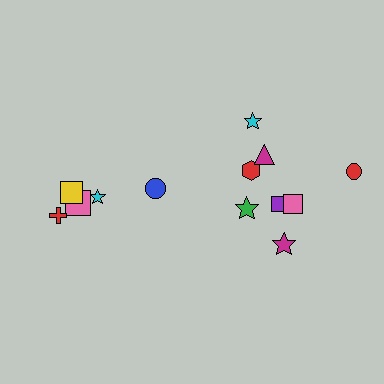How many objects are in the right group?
There are 8 objects.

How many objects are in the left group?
There are 5 objects.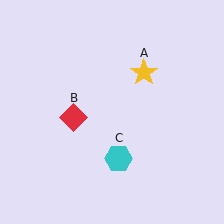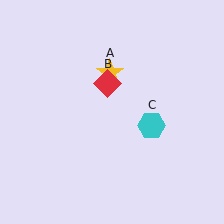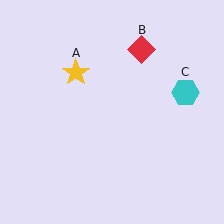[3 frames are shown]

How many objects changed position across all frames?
3 objects changed position: yellow star (object A), red diamond (object B), cyan hexagon (object C).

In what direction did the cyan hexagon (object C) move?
The cyan hexagon (object C) moved up and to the right.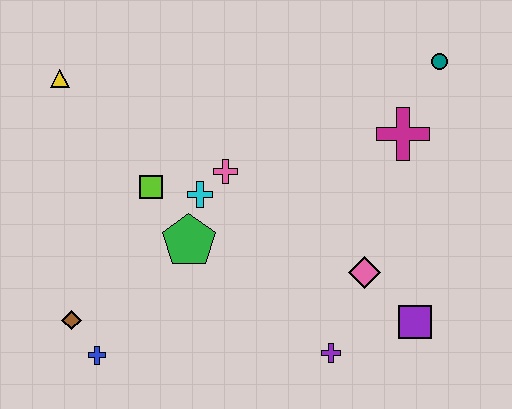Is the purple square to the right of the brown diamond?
Yes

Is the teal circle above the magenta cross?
Yes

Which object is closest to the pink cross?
The cyan cross is closest to the pink cross.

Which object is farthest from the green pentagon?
The teal circle is farthest from the green pentagon.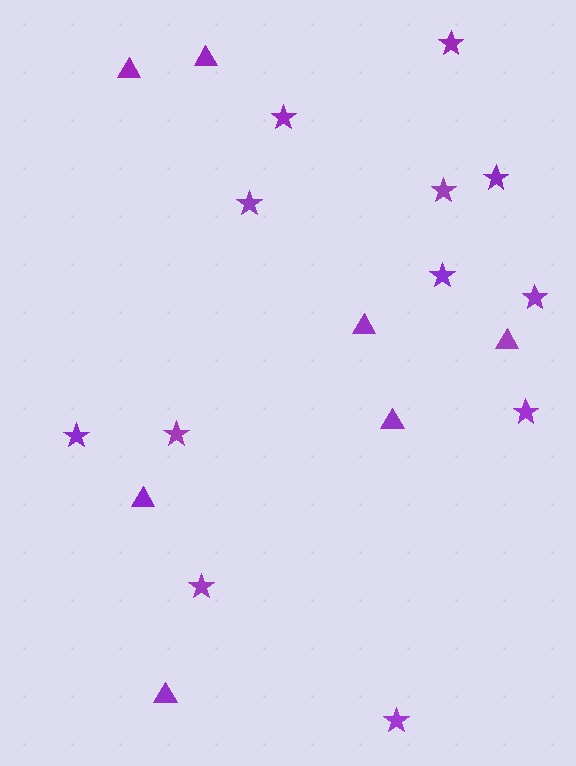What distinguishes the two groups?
There are 2 groups: one group of triangles (7) and one group of stars (12).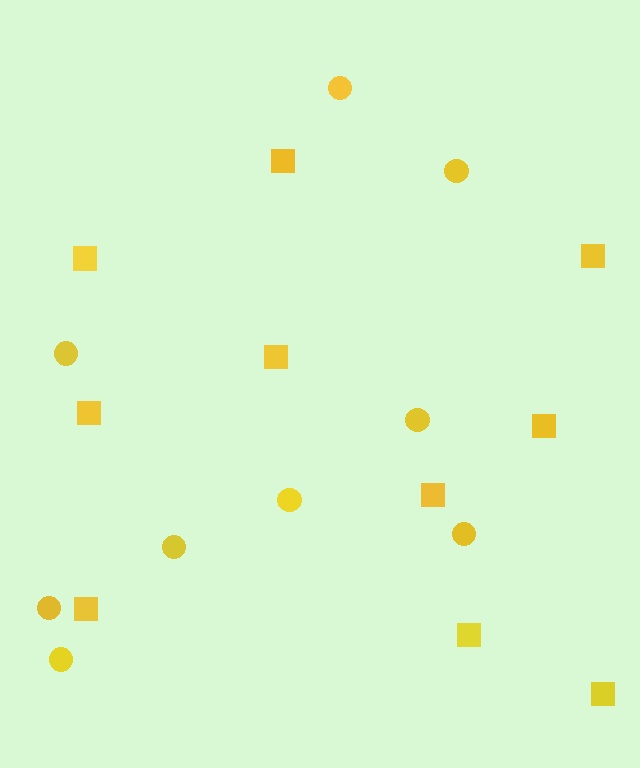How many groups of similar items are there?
There are 2 groups: one group of squares (10) and one group of circles (9).